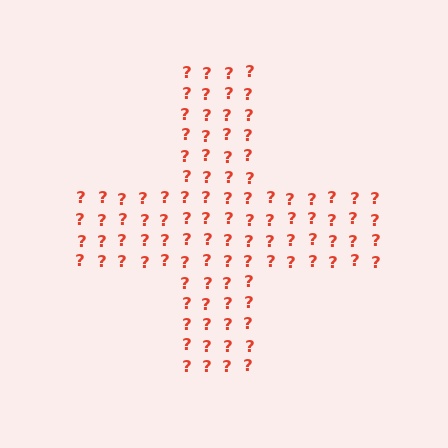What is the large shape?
The large shape is a cross.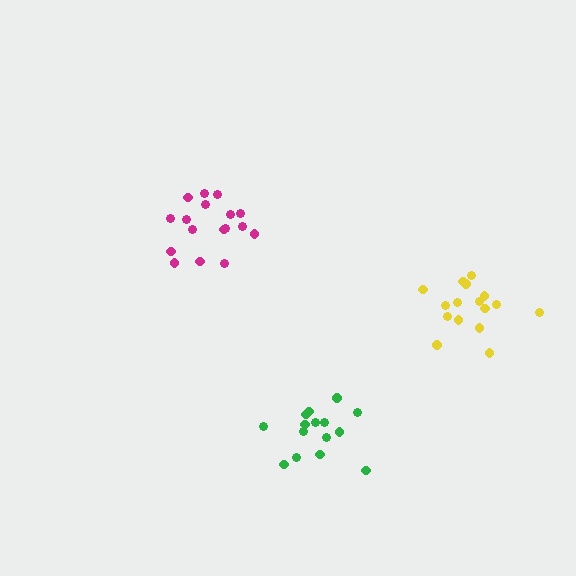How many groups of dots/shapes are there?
There are 3 groups.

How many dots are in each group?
Group 1: 16 dots, Group 2: 17 dots, Group 3: 15 dots (48 total).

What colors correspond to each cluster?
The clusters are colored: yellow, magenta, green.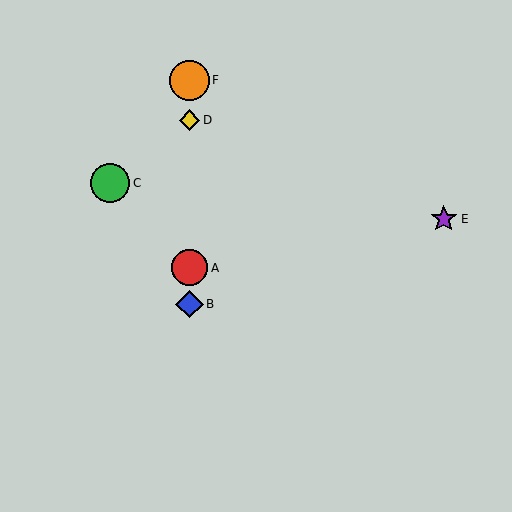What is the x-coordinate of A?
Object A is at x≈189.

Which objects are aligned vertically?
Objects A, B, D, F are aligned vertically.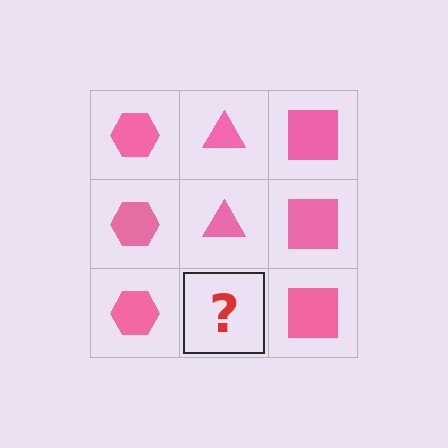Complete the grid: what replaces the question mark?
The question mark should be replaced with a pink triangle.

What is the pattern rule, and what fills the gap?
The rule is that each column has a consistent shape. The gap should be filled with a pink triangle.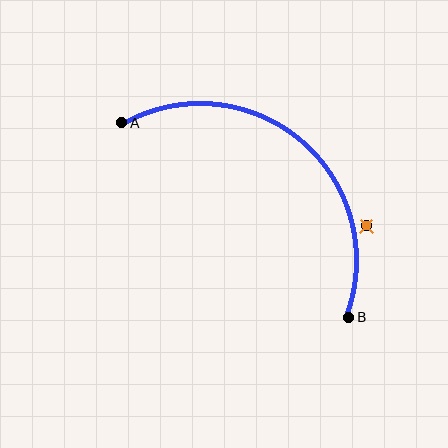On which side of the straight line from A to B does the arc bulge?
The arc bulges above and to the right of the straight line connecting A and B.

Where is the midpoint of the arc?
The arc midpoint is the point on the curve farthest from the straight line joining A and B. It sits above and to the right of that line.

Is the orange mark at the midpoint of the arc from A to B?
No — the orange mark does not lie on the arc at all. It sits slightly outside the curve.